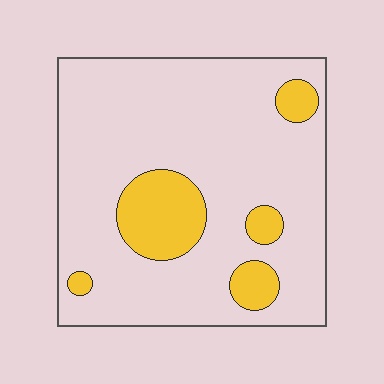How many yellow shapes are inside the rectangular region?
5.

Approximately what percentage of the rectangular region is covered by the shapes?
Approximately 15%.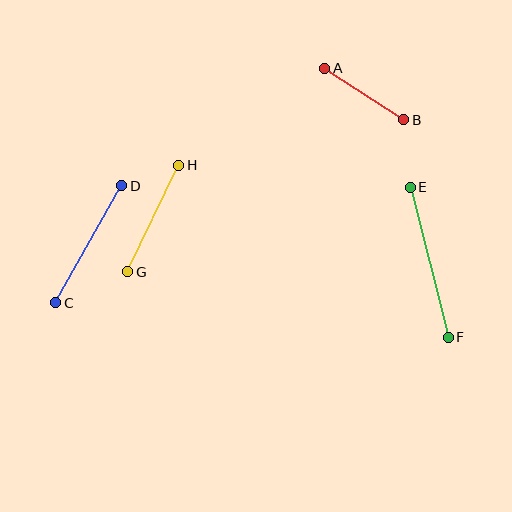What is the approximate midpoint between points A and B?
The midpoint is at approximately (364, 94) pixels.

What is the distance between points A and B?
The distance is approximately 94 pixels.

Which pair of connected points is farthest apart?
Points E and F are farthest apart.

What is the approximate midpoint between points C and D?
The midpoint is at approximately (89, 244) pixels.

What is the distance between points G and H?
The distance is approximately 118 pixels.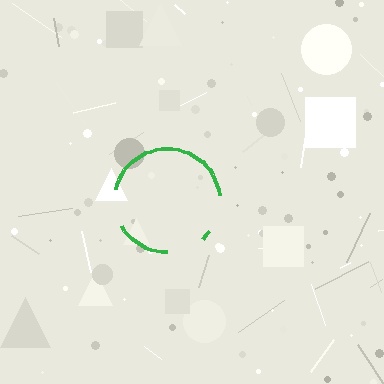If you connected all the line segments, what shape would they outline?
They would outline a circle.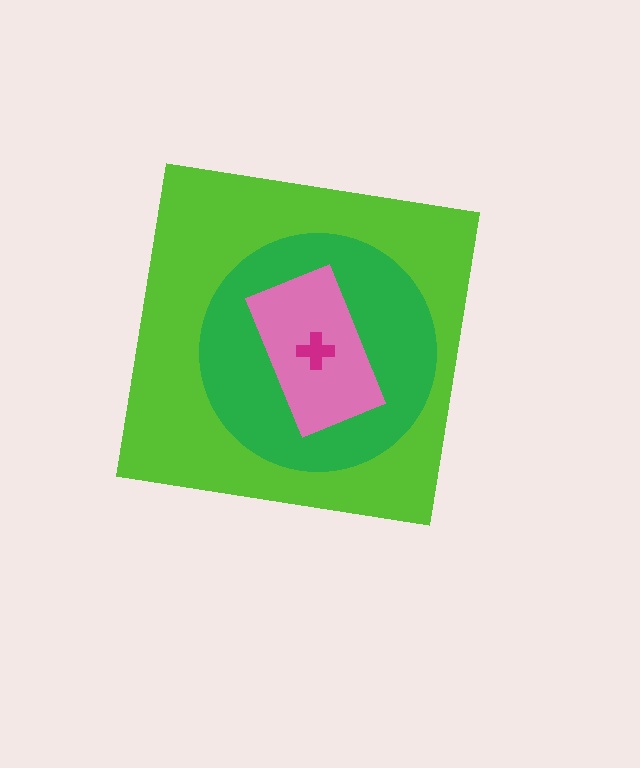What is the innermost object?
The magenta cross.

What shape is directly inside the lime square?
The green circle.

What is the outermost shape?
The lime square.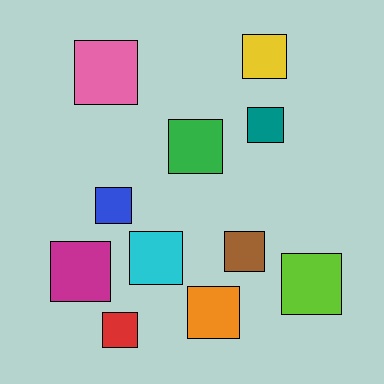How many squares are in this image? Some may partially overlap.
There are 11 squares.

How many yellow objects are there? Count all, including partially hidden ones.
There is 1 yellow object.